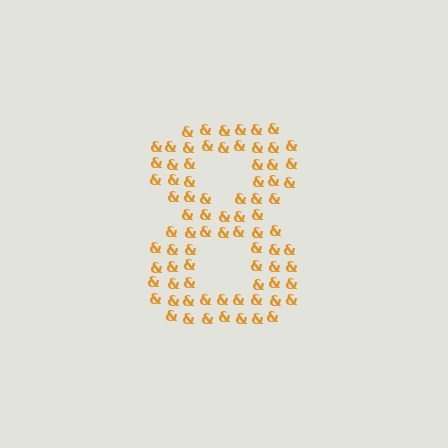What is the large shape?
The large shape is the digit 8.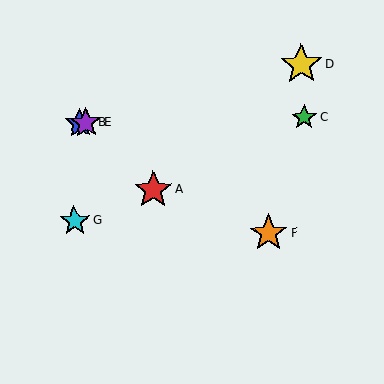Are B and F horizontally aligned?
No, B is at y≈123 and F is at y≈233.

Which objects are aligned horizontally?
Objects B, C, E are aligned horizontally.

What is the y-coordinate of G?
Object G is at y≈221.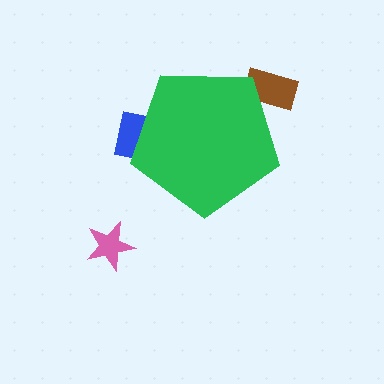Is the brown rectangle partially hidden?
Yes, the brown rectangle is partially hidden behind the green pentagon.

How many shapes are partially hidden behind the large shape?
2 shapes are partially hidden.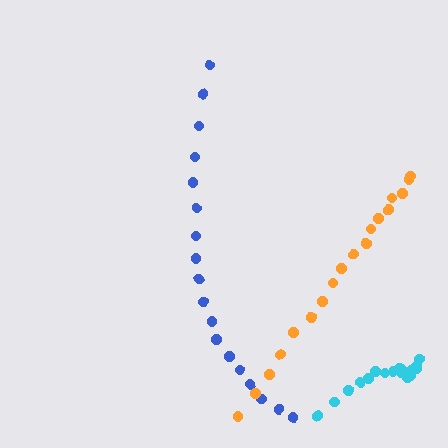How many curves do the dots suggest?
There are 3 distinct paths.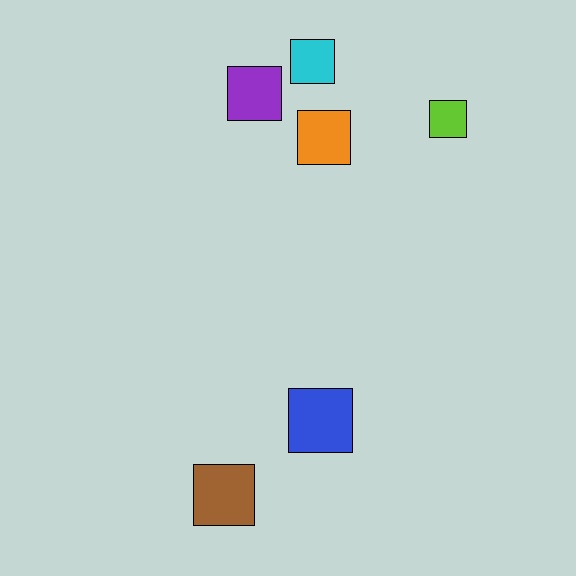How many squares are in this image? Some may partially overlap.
There are 6 squares.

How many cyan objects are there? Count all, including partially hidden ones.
There is 1 cyan object.